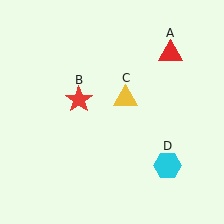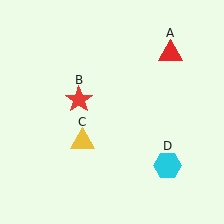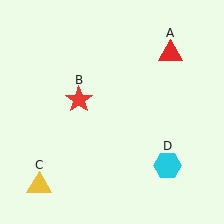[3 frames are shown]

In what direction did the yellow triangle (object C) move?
The yellow triangle (object C) moved down and to the left.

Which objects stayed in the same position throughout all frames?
Red triangle (object A) and red star (object B) and cyan hexagon (object D) remained stationary.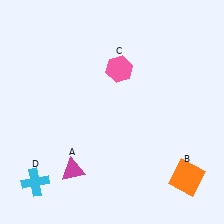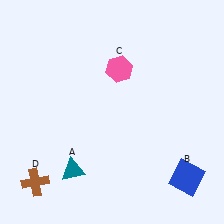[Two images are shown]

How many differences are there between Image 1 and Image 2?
There are 3 differences between the two images.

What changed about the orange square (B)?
In Image 1, B is orange. In Image 2, it changed to blue.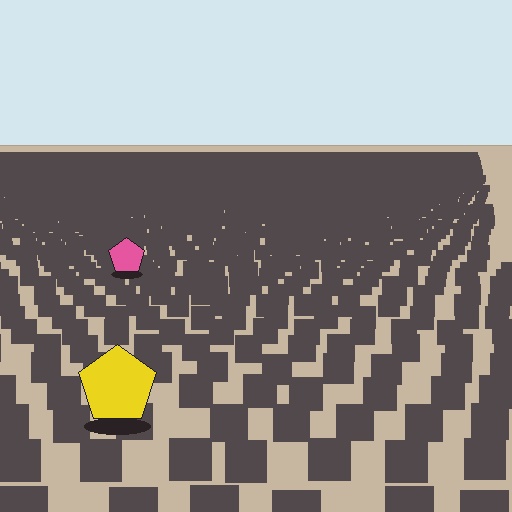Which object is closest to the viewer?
The yellow pentagon is closest. The texture marks near it are larger and more spread out.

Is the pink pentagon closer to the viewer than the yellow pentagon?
No. The yellow pentagon is closer — you can tell from the texture gradient: the ground texture is coarser near it.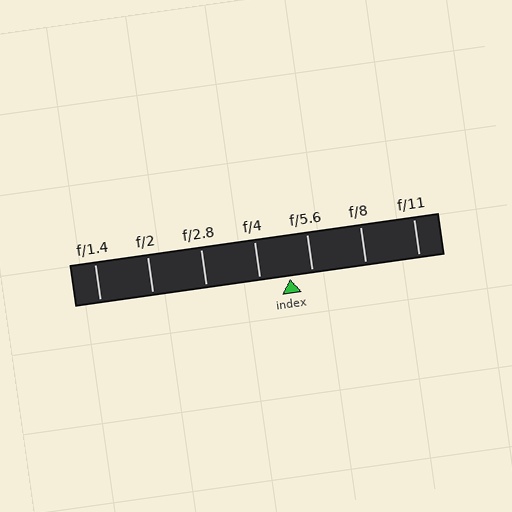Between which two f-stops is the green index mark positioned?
The index mark is between f/4 and f/5.6.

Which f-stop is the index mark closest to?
The index mark is closest to f/5.6.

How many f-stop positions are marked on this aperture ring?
There are 7 f-stop positions marked.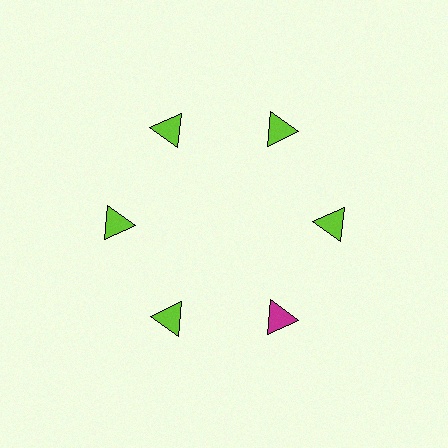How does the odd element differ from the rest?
It has a different color: magenta instead of lime.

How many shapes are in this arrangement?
There are 6 shapes arranged in a ring pattern.